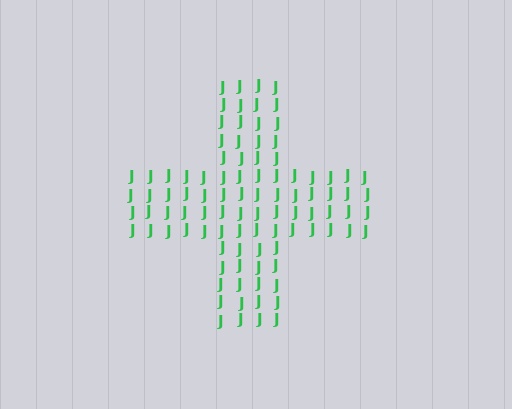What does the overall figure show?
The overall figure shows a cross.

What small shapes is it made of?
It is made of small letter J's.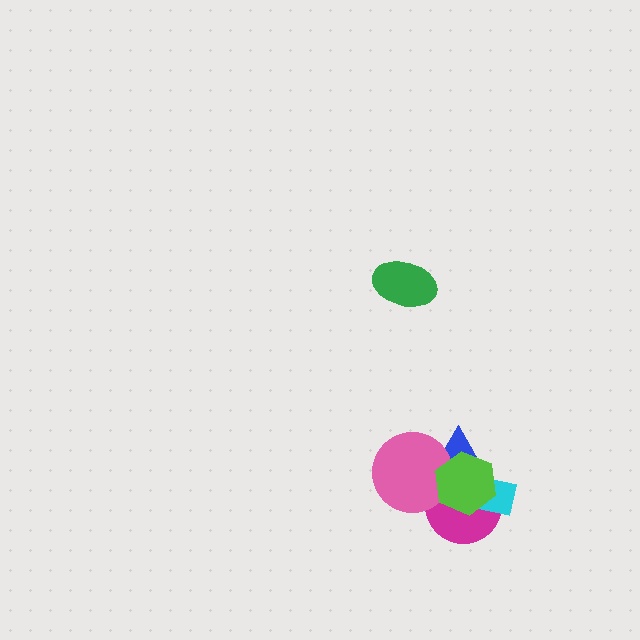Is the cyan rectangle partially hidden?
Yes, it is partially covered by another shape.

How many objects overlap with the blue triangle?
4 objects overlap with the blue triangle.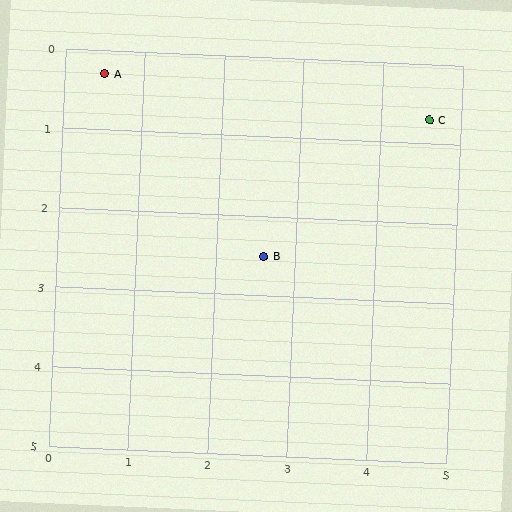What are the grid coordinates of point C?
Point C is at approximately (4.6, 0.7).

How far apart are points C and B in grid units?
Points C and B are about 2.7 grid units apart.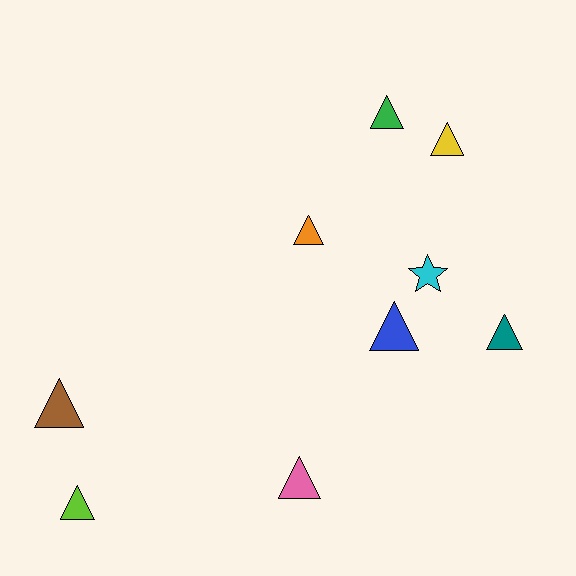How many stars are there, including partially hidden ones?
There is 1 star.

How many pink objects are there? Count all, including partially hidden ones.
There is 1 pink object.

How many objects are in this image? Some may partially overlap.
There are 9 objects.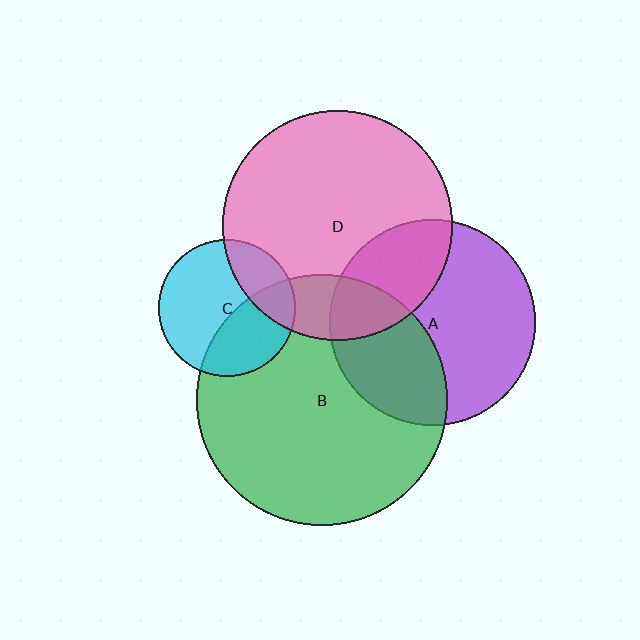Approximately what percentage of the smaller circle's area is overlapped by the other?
Approximately 25%.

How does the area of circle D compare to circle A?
Approximately 1.2 times.